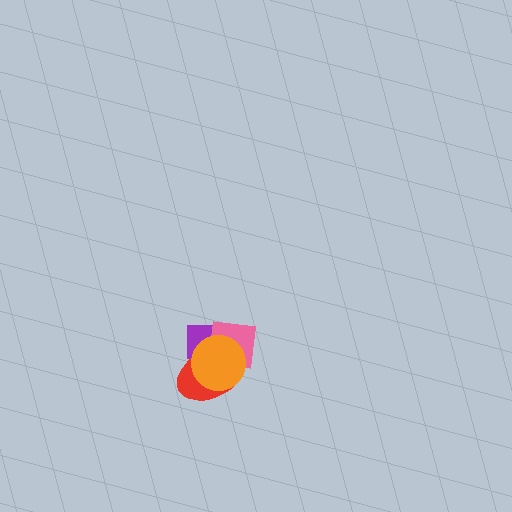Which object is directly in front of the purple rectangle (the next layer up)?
The pink square is directly in front of the purple rectangle.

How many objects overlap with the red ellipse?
3 objects overlap with the red ellipse.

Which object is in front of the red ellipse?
The orange circle is in front of the red ellipse.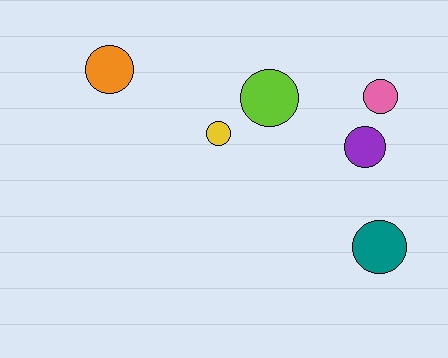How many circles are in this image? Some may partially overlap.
There are 6 circles.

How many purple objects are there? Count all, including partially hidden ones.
There is 1 purple object.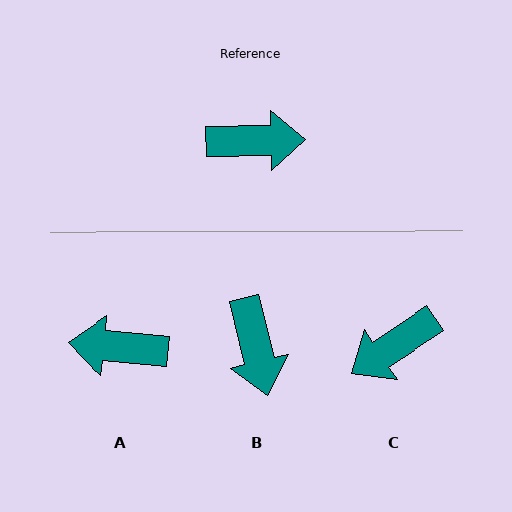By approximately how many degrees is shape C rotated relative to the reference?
Approximately 148 degrees clockwise.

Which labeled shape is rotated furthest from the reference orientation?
A, about 173 degrees away.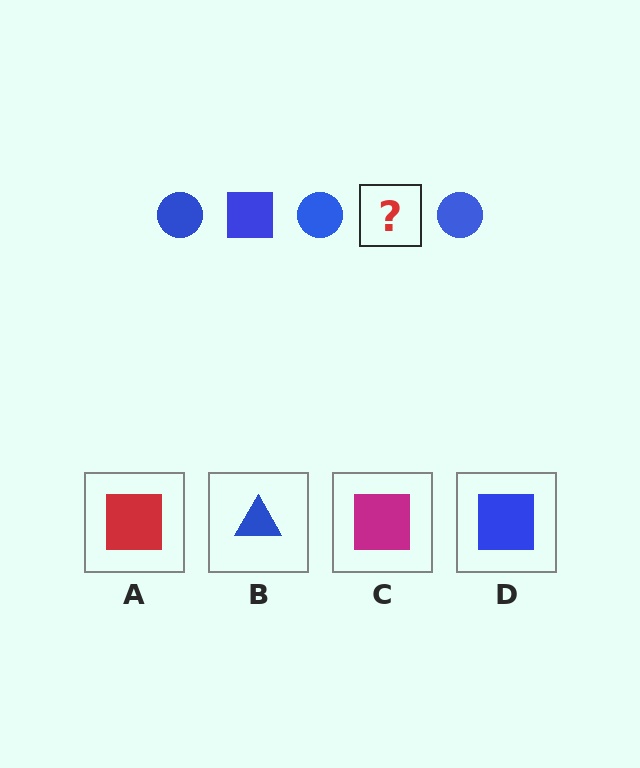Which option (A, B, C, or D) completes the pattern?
D.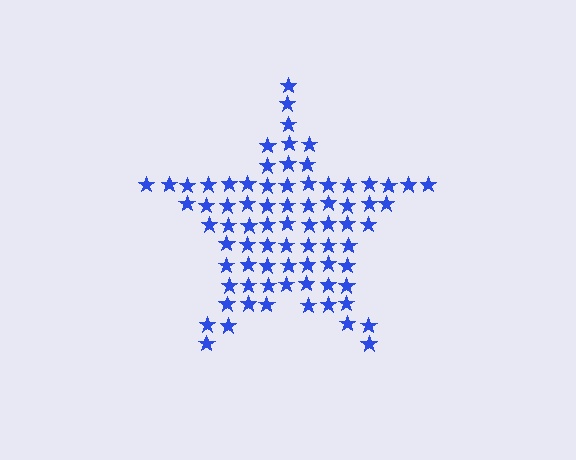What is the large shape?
The large shape is a star.